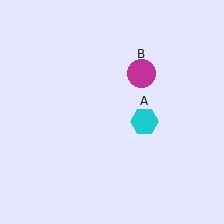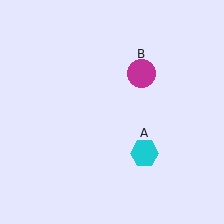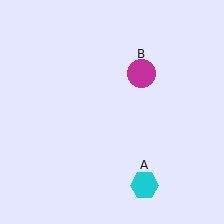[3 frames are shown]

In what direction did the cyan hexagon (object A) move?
The cyan hexagon (object A) moved down.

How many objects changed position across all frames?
1 object changed position: cyan hexagon (object A).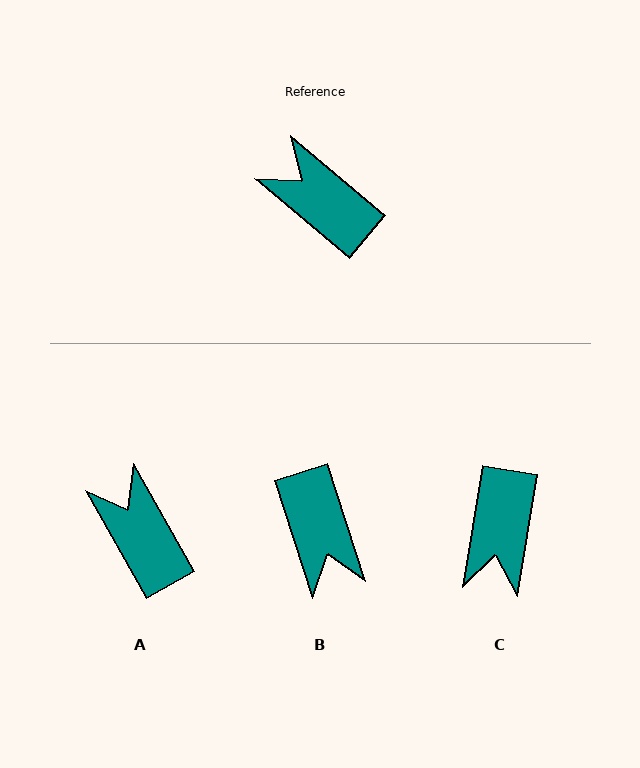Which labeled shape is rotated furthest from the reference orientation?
B, about 148 degrees away.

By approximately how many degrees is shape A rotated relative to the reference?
Approximately 20 degrees clockwise.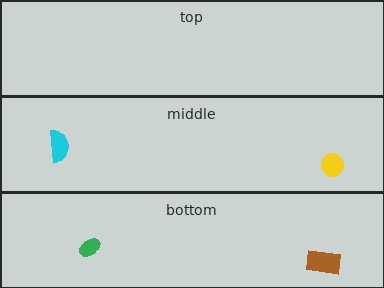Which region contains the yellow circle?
The middle region.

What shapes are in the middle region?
The cyan semicircle, the yellow circle.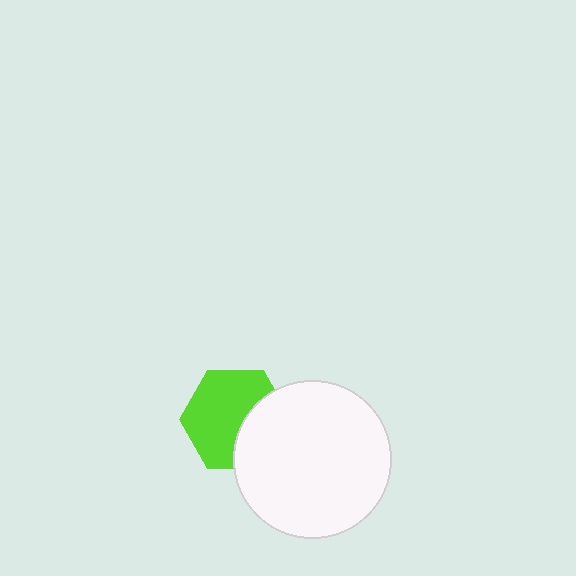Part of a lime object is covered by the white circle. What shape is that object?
It is a hexagon.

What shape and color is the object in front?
The object in front is a white circle.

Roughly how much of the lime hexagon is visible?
Most of it is visible (roughly 66%).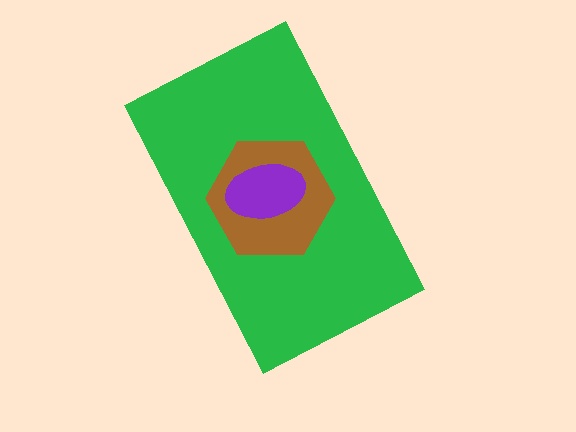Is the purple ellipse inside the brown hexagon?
Yes.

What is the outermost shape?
The green rectangle.